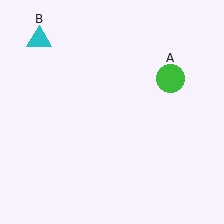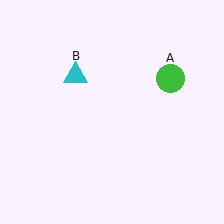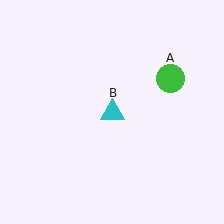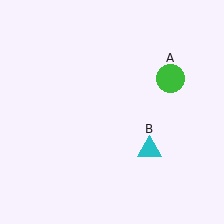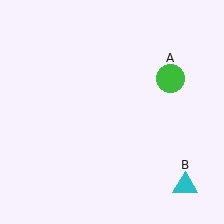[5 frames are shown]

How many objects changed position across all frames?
1 object changed position: cyan triangle (object B).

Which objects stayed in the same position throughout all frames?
Green circle (object A) remained stationary.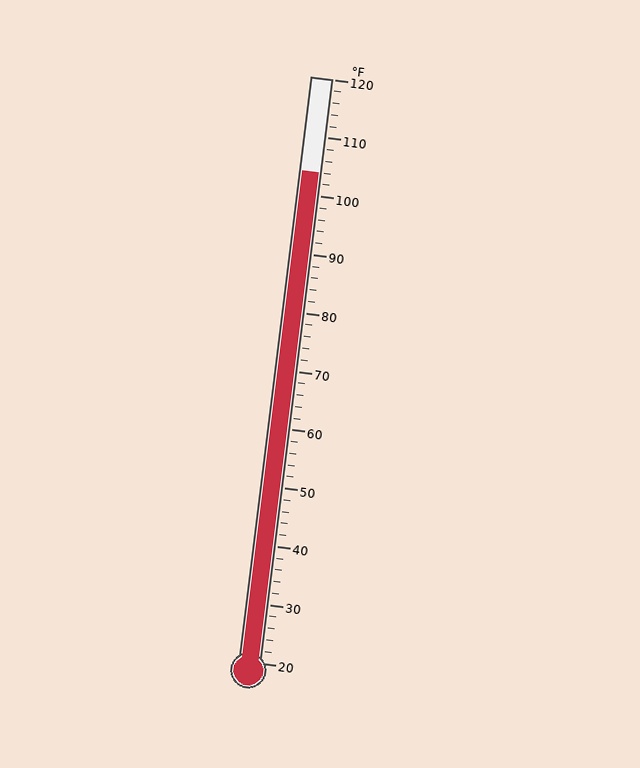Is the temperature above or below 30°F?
The temperature is above 30°F.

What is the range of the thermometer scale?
The thermometer scale ranges from 20°F to 120°F.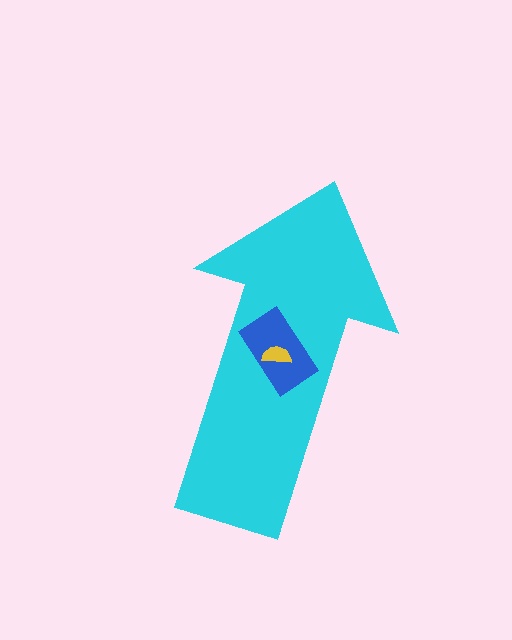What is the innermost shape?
The yellow semicircle.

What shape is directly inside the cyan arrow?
The blue rectangle.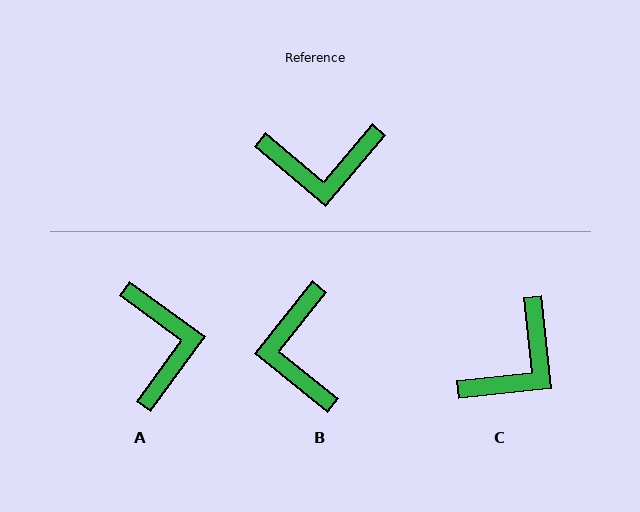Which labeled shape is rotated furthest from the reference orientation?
A, about 94 degrees away.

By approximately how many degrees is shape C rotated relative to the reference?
Approximately 46 degrees counter-clockwise.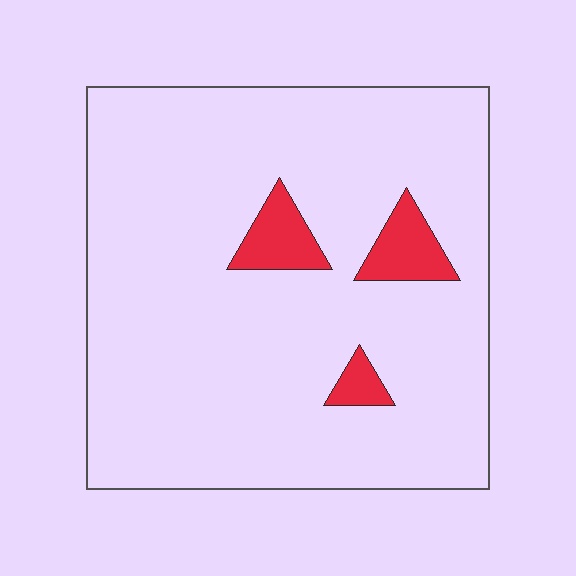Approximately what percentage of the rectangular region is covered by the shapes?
Approximately 10%.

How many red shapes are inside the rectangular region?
3.